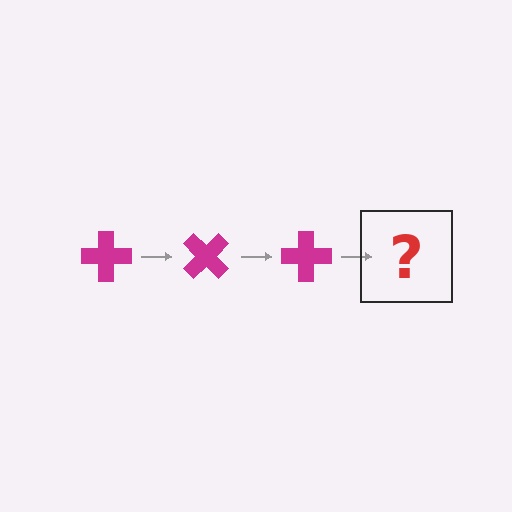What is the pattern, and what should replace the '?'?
The pattern is that the cross rotates 45 degrees each step. The '?' should be a magenta cross rotated 135 degrees.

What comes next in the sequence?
The next element should be a magenta cross rotated 135 degrees.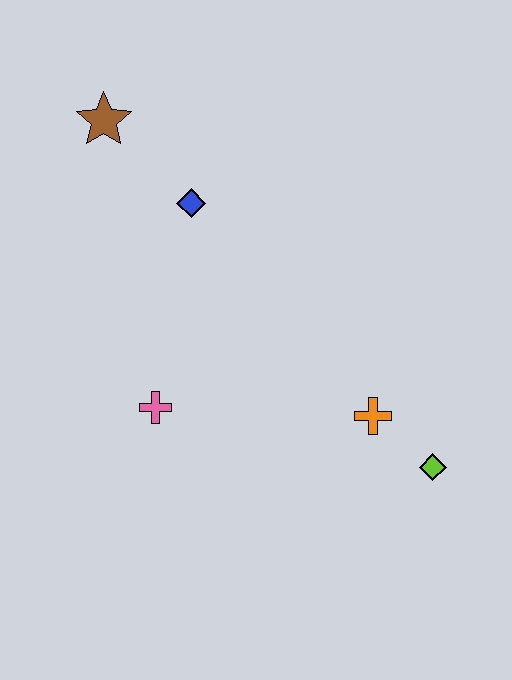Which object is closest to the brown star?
The blue diamond is closest to the brown star.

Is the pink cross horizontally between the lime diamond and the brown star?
Yes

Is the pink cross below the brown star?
Yes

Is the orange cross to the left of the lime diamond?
Yes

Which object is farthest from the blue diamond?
The lime diamond is farthest from the blue diamond.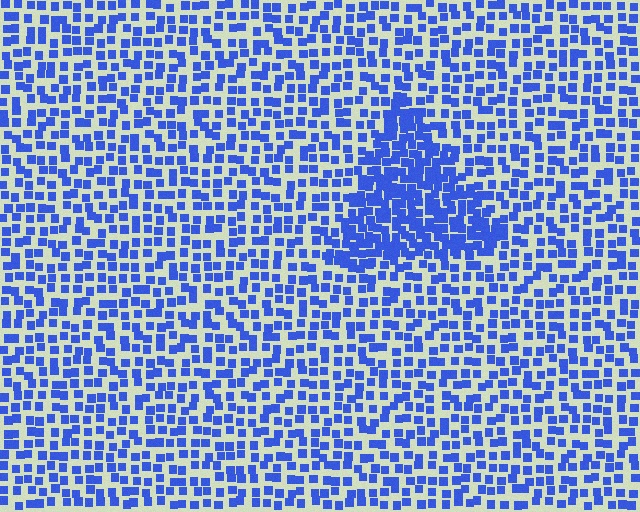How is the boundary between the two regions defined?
The boundary is defined by a change in element density (approximately 2.0x ratio). All elements are the same color, size, and shape.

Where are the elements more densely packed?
The elements are more densely packed inside the triangle boundary.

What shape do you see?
I see a triangle.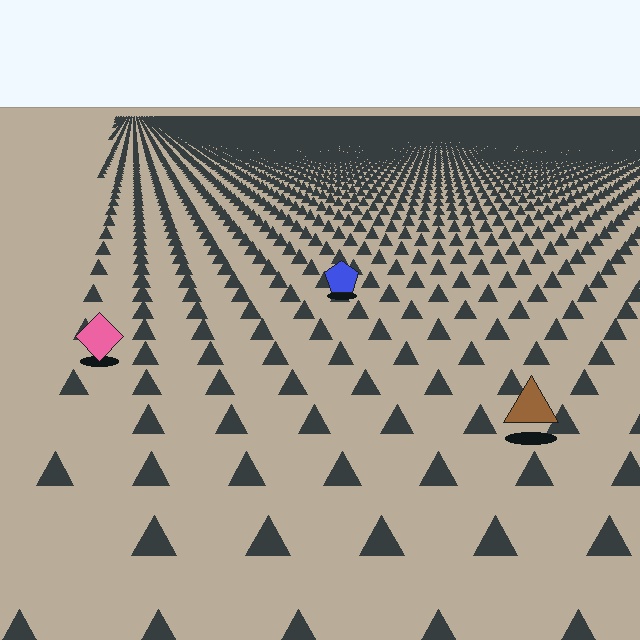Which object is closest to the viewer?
The brown triangle is closest. The texture marks near it are larger and more spread out.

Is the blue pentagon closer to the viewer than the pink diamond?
No. The pink diamond is closer — you can tell from the texture gradient: the ground texture is coarser near it.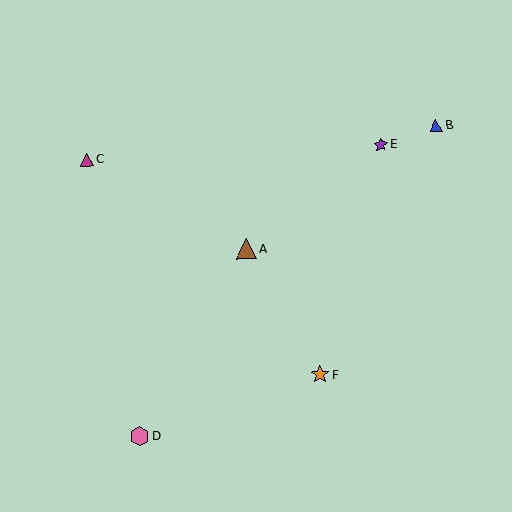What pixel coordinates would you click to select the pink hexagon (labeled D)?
Click at (139, 437) to select the pink hexagon D.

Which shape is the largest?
The brown triangle (labeled A) is the largest.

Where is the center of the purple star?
The center of the purple star is at (381, 145).